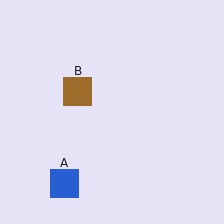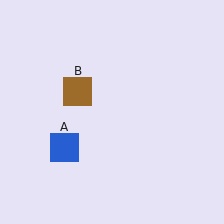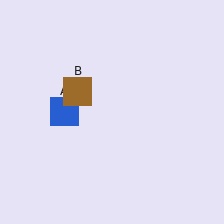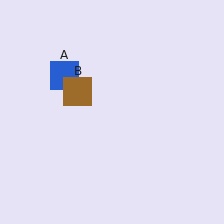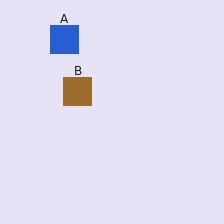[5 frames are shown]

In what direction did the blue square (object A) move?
The blue square (object A) moved up.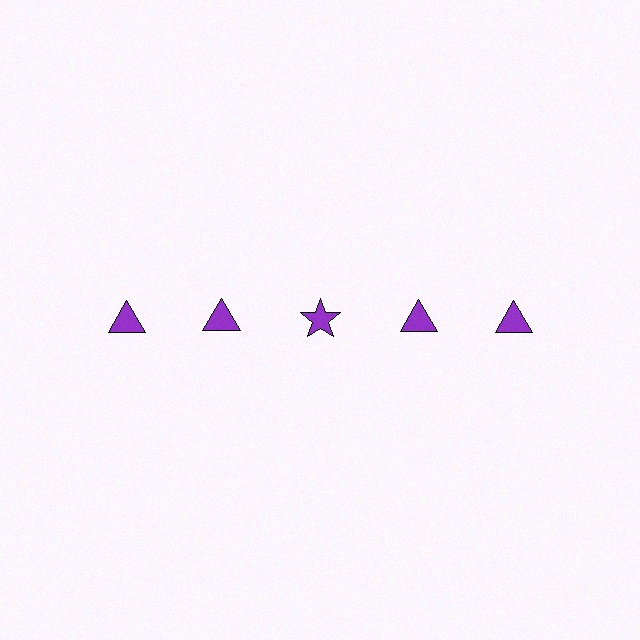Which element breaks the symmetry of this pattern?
The purple star in the top row, center column breaks the symmetry. All other shapes are purple triangles.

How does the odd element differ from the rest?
It has a different shape: star instead of triangle.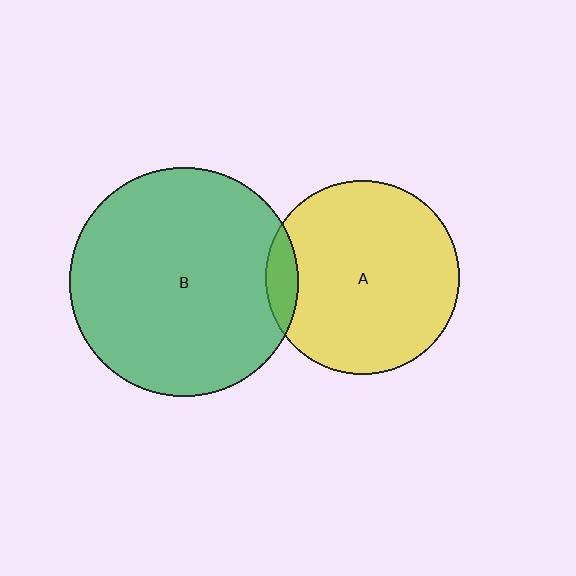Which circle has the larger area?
Circle B (green).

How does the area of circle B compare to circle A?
Approximately 1.4 times.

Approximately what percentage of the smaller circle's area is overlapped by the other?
Approximately 10%.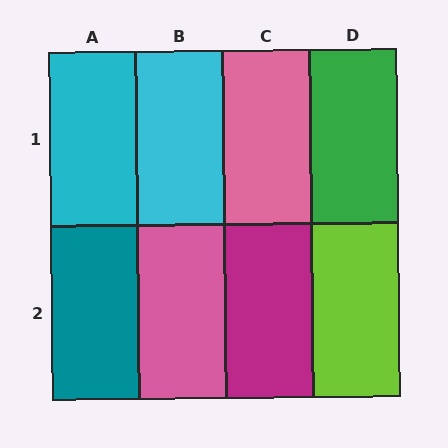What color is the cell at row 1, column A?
Cyan.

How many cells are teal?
1 cell is teal.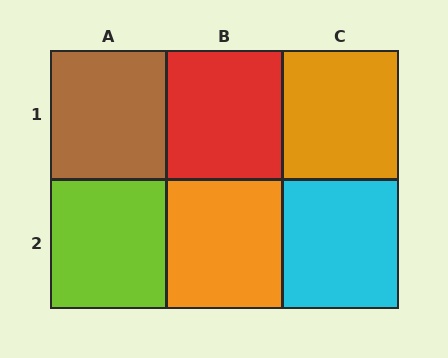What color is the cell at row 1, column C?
Orange.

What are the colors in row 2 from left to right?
Lime, orange, cyan.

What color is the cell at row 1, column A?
Brown.